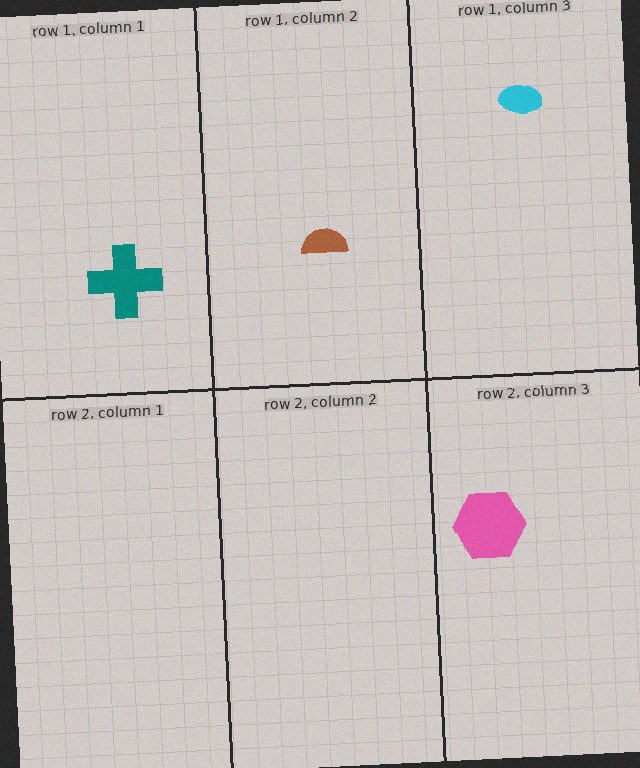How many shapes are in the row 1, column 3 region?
1.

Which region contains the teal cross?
The row 1, column 1 region.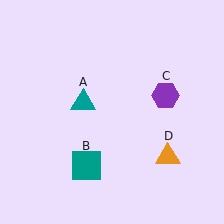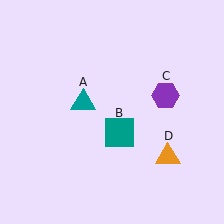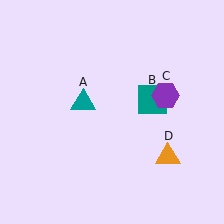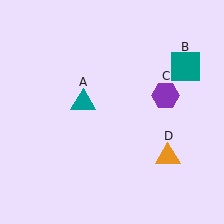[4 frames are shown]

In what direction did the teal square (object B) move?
The teal square (object B) moved up and to the right.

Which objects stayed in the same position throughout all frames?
Teal triangle (object A) and purple hexagon (object C) and orange triangle (object D) remained stationary.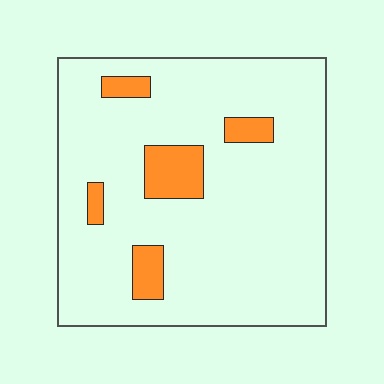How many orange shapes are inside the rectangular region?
5.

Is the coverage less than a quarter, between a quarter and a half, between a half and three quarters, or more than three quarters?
Less than a quarter.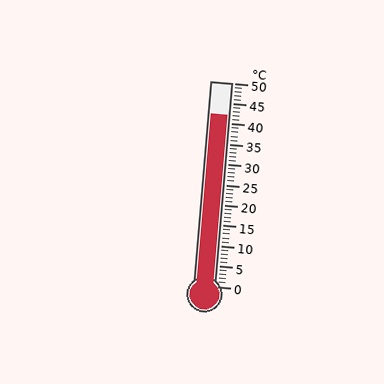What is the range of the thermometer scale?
The thermometer scale ranges from 0°C to 50°C.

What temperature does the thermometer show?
The thermometer shows approximately 42°C.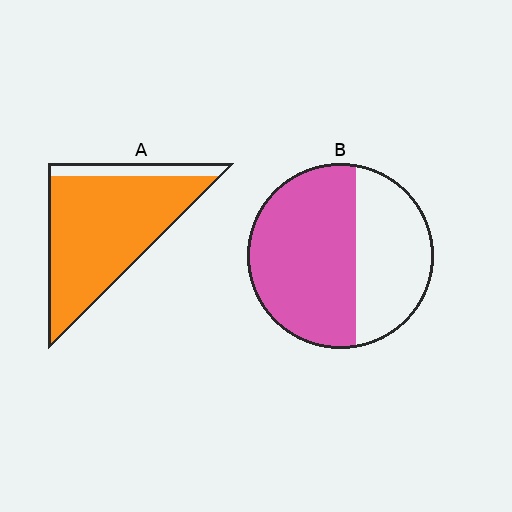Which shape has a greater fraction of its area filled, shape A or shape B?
Shape A.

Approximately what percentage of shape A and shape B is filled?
A is approximately 85% and B is approximately 60%.